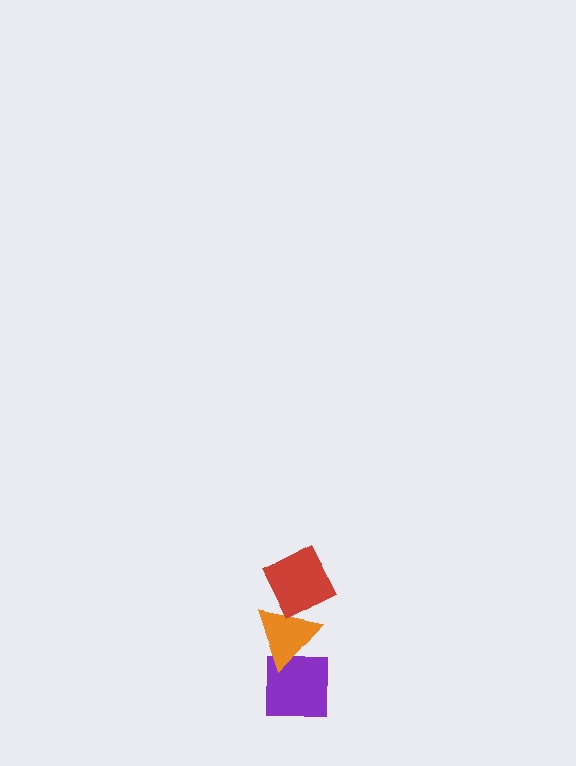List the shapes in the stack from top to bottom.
From top to bottom: the red diamond, the orange triangle, the purple square.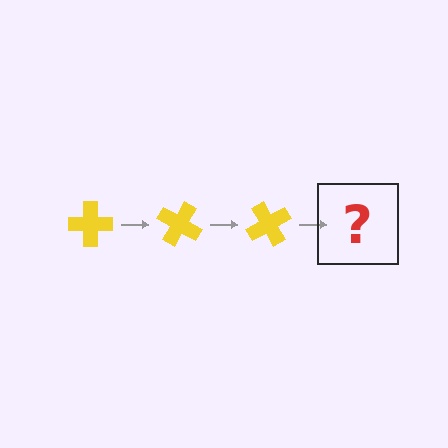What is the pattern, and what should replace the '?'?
The pattern is that the cross rotates 30 degrees each step. The '?' should be a yellow cross rotated 90 degrees.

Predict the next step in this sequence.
The next step is a yellow cross rotated 90 degrees.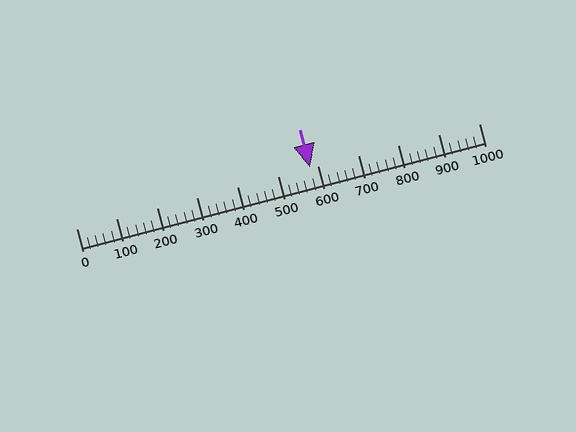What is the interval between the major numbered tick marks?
The major tick marks are spaced 100 units apart.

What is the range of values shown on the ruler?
The ruler shows values from 0 to 1000.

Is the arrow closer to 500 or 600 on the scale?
The arrow is closer to 600.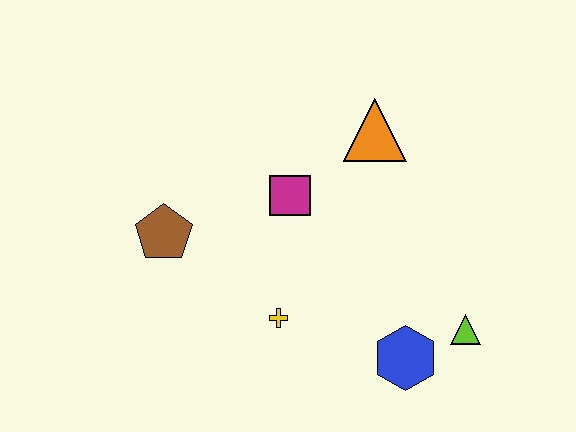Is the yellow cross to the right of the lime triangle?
No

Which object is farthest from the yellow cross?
The orange triangle is farthest from the yellow cross.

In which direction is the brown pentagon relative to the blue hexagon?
The brown pentagon is to the left of the blue hexagon.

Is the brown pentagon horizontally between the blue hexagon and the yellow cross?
No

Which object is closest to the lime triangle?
The blue hexagon is closest to the lime triangle.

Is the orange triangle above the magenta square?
Yes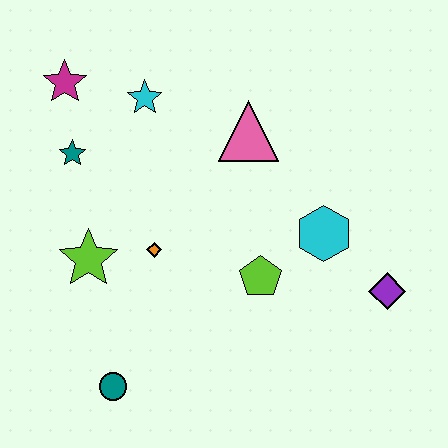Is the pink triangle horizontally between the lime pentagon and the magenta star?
Yes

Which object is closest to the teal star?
The magenta star is closest to the teal star.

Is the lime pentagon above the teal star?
No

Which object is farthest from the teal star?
The purple diamond is farthest from the teal star.